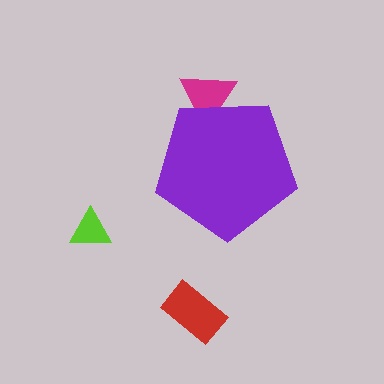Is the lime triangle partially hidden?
No, the lime triangle is fully visible.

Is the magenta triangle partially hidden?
Yes, the magenta triangle is partially hidden behind the purple pentagon.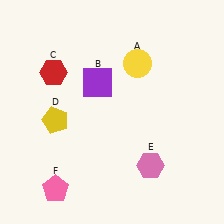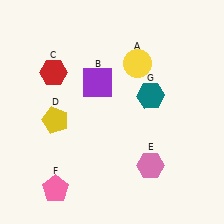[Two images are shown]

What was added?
A teal hexagon (G) was added in Image 2.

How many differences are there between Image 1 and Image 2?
There is 1 difference between the two images.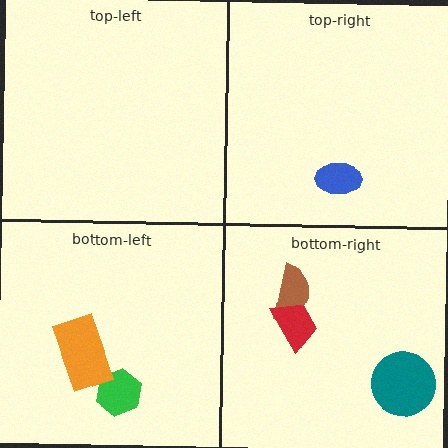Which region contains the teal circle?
The bottom-right region.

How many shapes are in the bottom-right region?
3.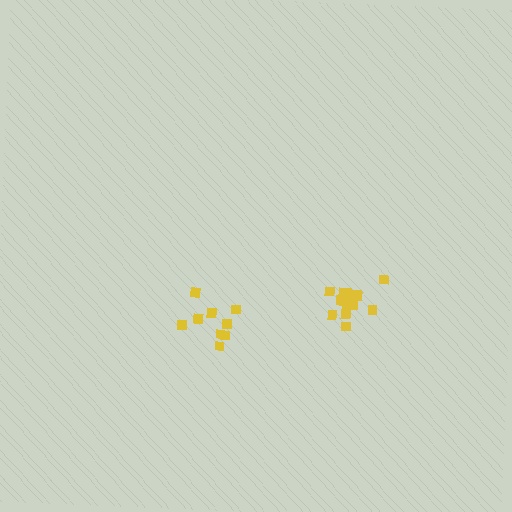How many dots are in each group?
Group 1: 15 dots, Group 2: 9 dots (24 total).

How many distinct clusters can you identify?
There are 2 distinct clusters.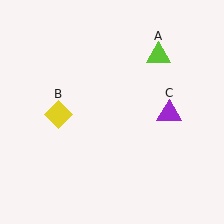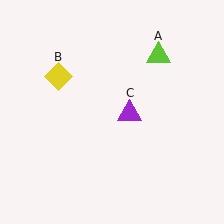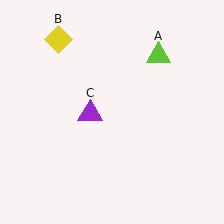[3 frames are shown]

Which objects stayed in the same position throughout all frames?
Lime triangle (object A) remained stationary.